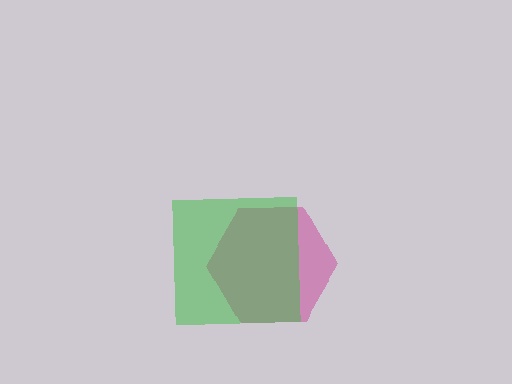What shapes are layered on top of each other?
The layered shapes are: a magenta hexagon, a green square.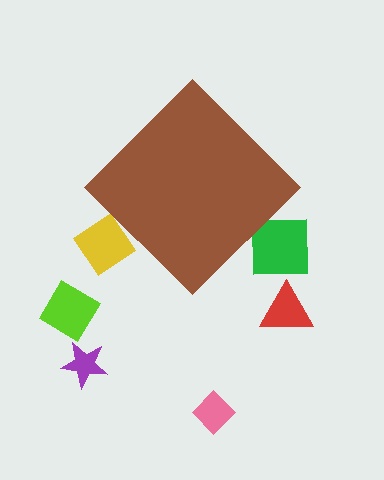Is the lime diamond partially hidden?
No, the lime diamond is fully visible.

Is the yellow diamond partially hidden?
Yes, the yellow diamond is partially hidden behind the brown diamond.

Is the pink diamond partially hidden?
No, the pink diamond is fully visible.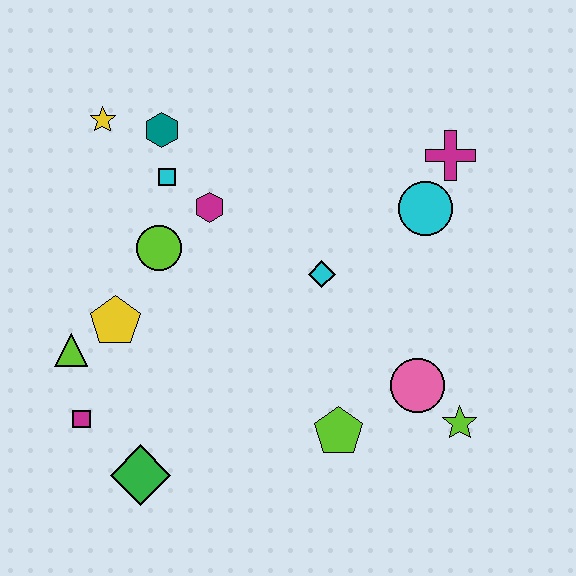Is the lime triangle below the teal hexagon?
Yes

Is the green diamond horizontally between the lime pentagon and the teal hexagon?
No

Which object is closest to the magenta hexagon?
The cyan square is closest to the magenta hexagon.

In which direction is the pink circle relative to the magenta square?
The pink circle is to the right of the magenta square.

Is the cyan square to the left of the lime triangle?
No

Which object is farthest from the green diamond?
The magenta cross is farthest from the green diamond.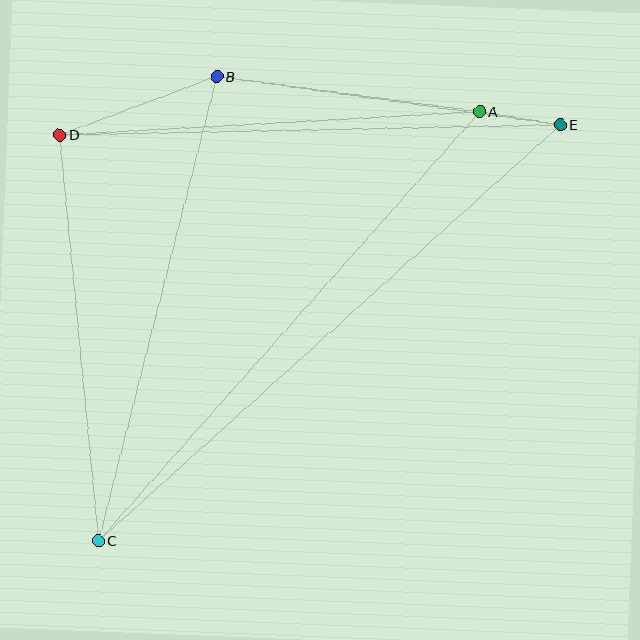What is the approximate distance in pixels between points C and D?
The distance between C and D is approximately 408 pixels.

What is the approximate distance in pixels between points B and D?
The distance between B and D is approximately 167 pixels.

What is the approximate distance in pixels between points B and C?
The distance between B and C is approximately 479 pixels.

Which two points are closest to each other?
Points A and E are closest to each other.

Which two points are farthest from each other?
Points C and E are farthest from each other.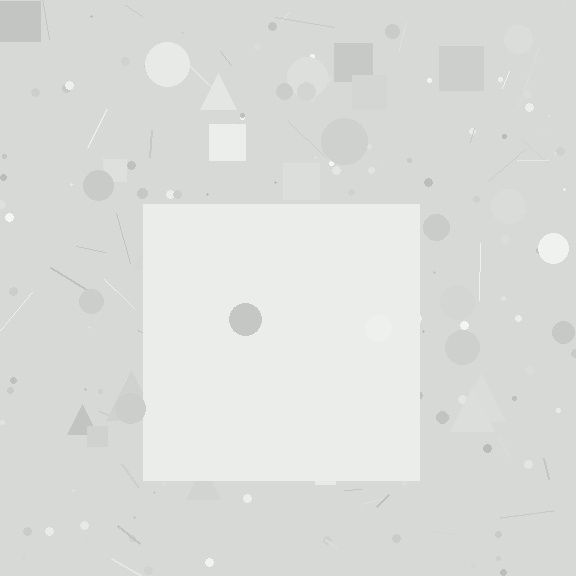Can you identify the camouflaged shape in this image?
The camouflaged shape is a square.